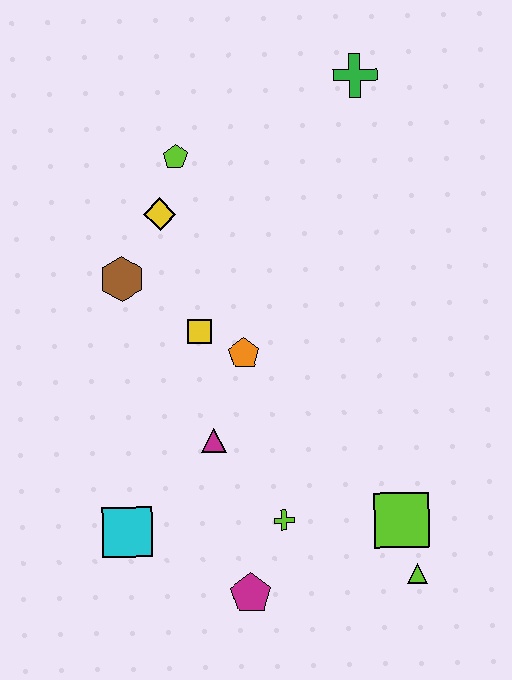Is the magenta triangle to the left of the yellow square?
No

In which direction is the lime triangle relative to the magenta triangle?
The lime triangle is to the right of the magenta triangle.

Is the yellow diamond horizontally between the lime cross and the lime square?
No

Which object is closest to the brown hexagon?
The yellow diamond is closest to the brown hexagon.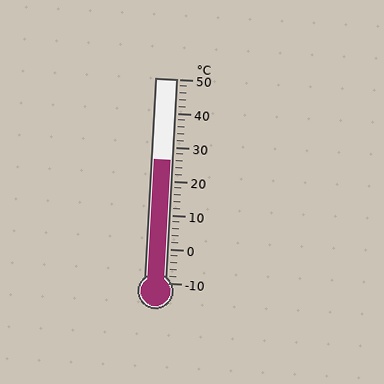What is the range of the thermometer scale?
The thermometer scale ranges from -10°C to 50°C.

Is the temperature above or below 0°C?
The temperature is above 0°C.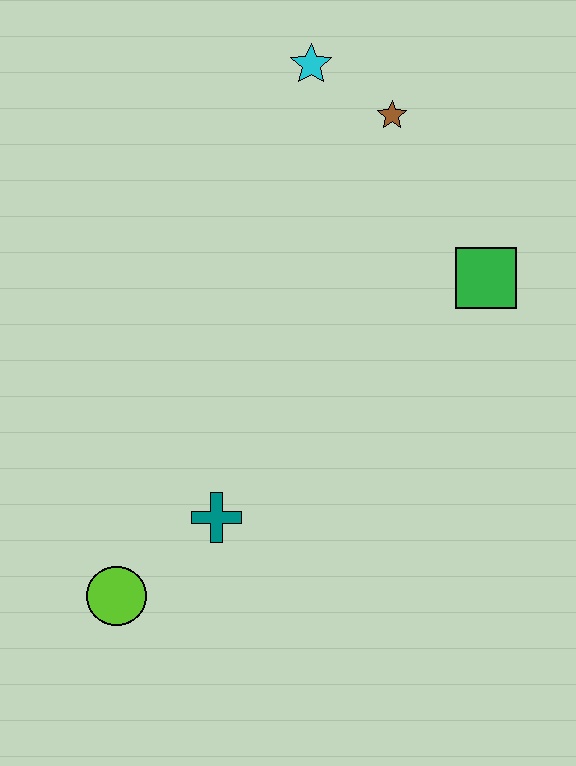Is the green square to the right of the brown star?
Yes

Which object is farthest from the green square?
The lime circle is farthest from the green square.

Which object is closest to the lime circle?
The teal cross is closest to the lime circle.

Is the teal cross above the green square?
No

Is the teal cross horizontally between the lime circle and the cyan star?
Yes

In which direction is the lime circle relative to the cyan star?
The lime circle is below the cyan star.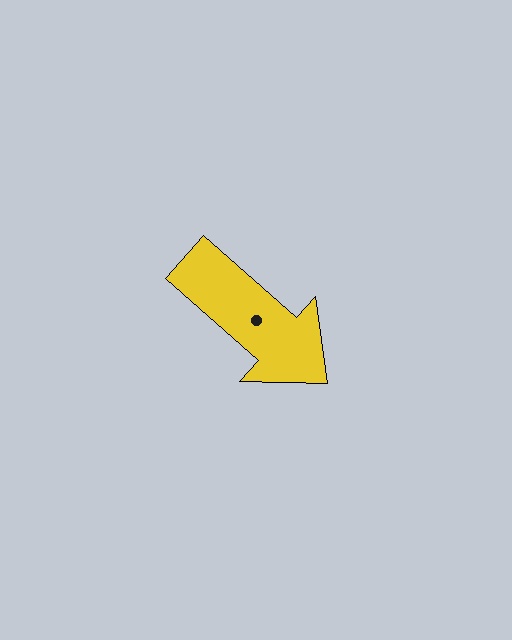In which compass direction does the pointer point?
Southeast.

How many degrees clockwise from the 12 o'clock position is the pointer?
Approximately 132 degrees.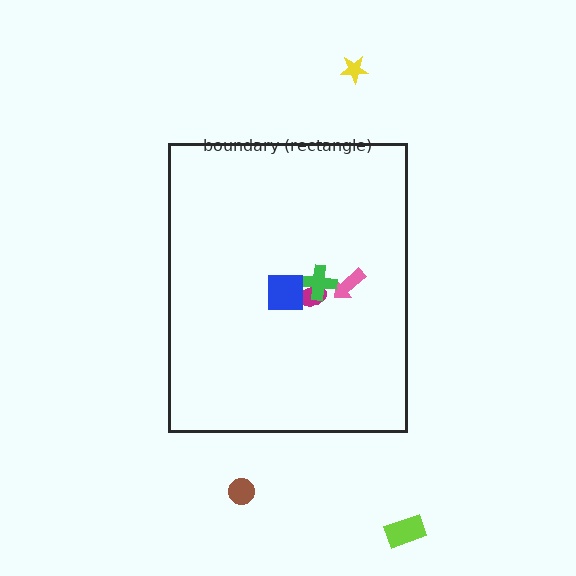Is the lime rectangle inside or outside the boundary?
Outside.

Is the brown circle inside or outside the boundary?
Outside.